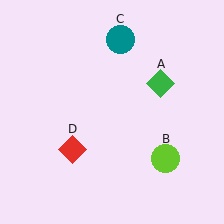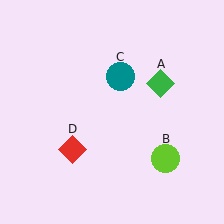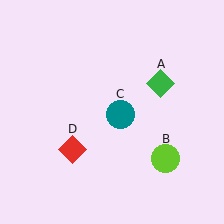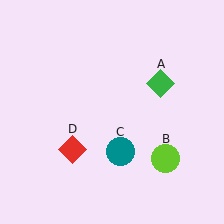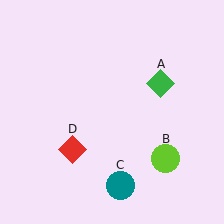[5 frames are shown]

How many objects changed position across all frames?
1 object changed position: teal circle (object C).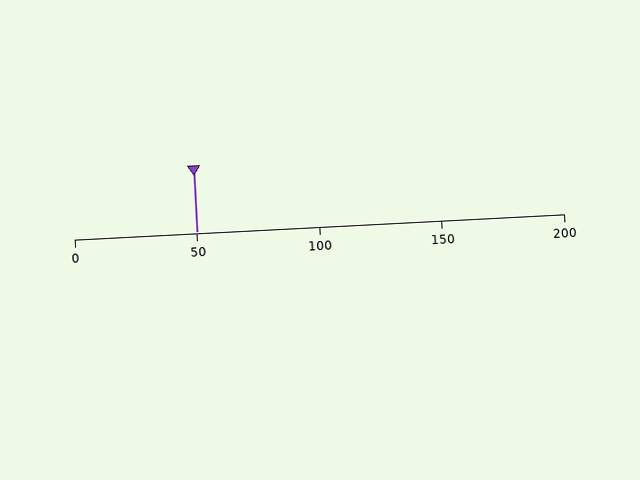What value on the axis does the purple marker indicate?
The marker indicates approximately 50.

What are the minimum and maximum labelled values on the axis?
The axis runs from 0 to 200.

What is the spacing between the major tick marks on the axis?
The major ticks are spaced 50 apart.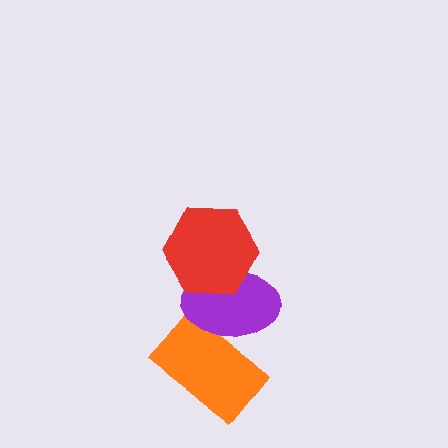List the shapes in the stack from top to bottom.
From top to bottom: the red hexagon, the purple ellipse, the orange rectangle.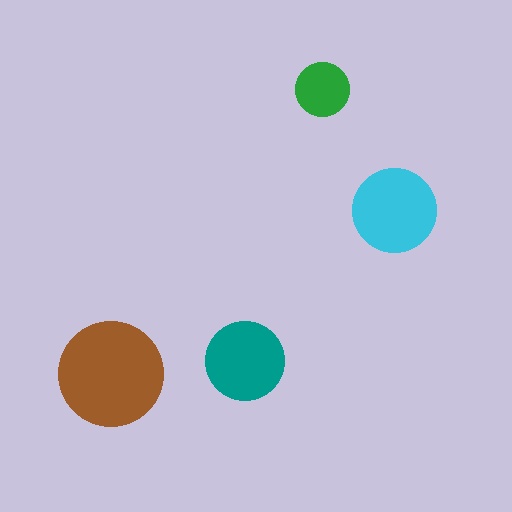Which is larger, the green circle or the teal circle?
The teal one.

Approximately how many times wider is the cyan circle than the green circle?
About 1.5 times wider.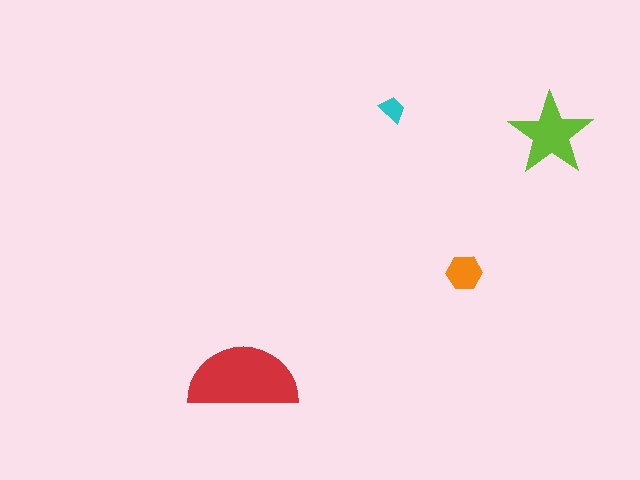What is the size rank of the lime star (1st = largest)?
2nd.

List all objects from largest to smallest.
The red semicircle, the lime star, the orange hexagon, the cyan trapezoid.